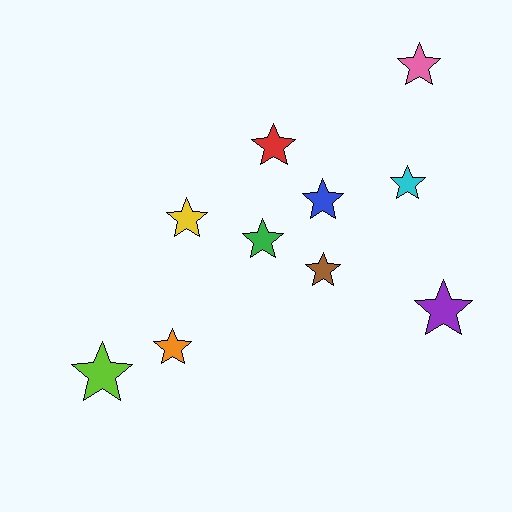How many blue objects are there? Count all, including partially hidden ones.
There is 1 blue object.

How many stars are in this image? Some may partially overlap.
There are 10 stars.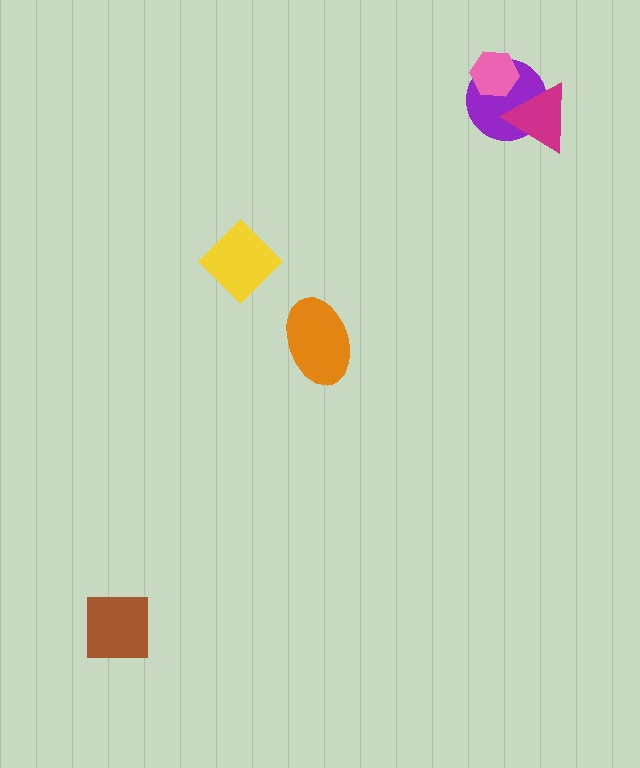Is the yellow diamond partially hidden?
No, no other shape covers it.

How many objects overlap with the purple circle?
2 objects overlap with the purple circle.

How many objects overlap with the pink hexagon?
1 object overlaps with the pink hexagon.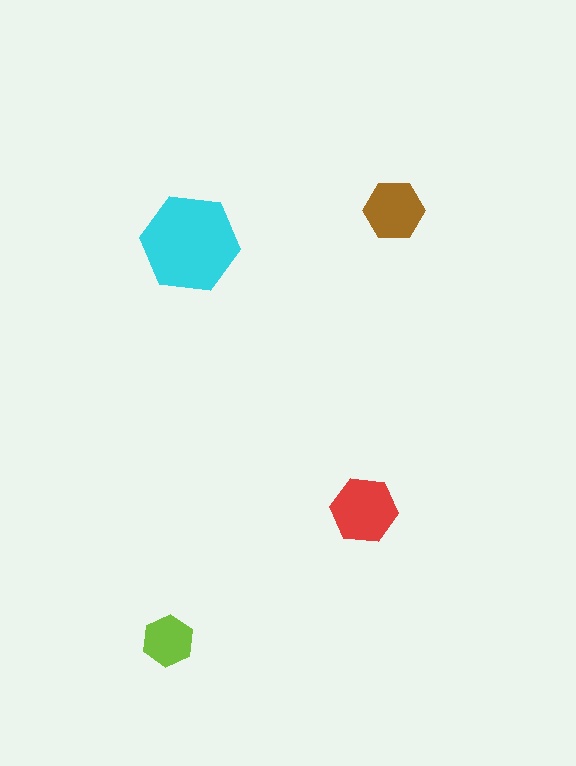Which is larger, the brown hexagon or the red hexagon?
The red one.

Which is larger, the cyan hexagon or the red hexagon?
The cyan one.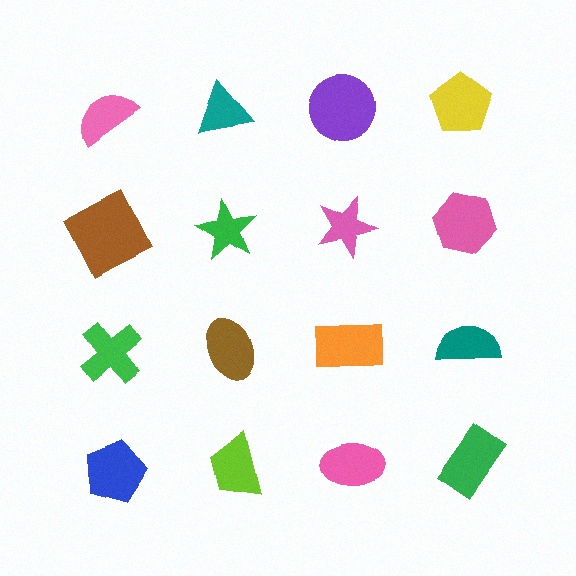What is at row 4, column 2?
A lime trapezoid.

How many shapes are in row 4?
4 shapes.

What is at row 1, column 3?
A purple circle.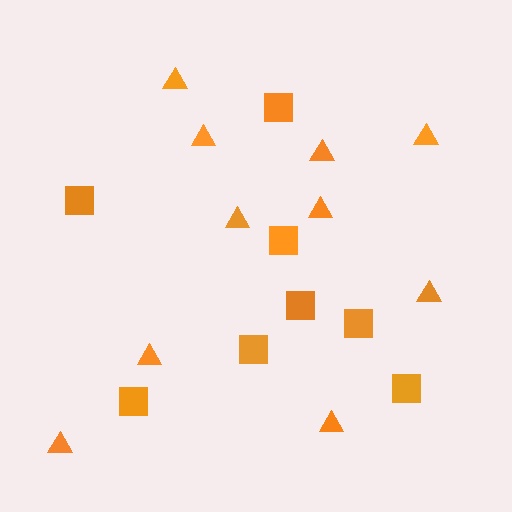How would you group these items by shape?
There are 2 groups: one group of squares (8) and one group of triangles (10).